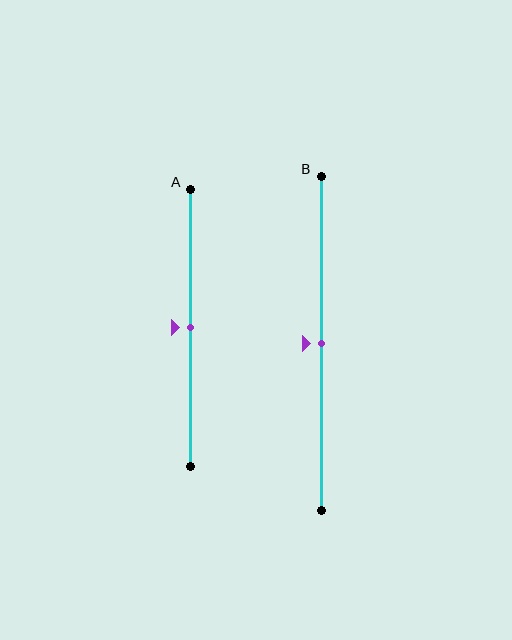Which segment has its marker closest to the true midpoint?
Segment A has its marker closest to the true midpoint.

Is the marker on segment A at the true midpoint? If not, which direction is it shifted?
Yes, the marker on segment A is at the true midpoint.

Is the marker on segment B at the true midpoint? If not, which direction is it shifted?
Yes, the marker on segment B is at the true midpoint.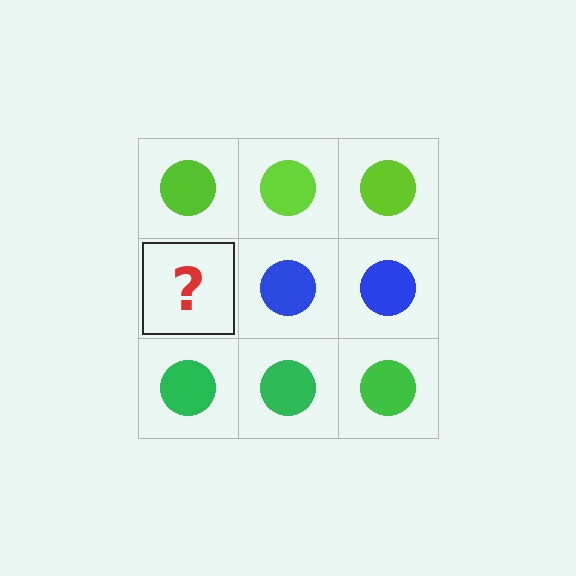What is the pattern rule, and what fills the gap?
The rule is that each row has a consistent color. The gap should be filled with a blue circle.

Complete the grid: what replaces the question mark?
The question mark should be replaced with a blue circle.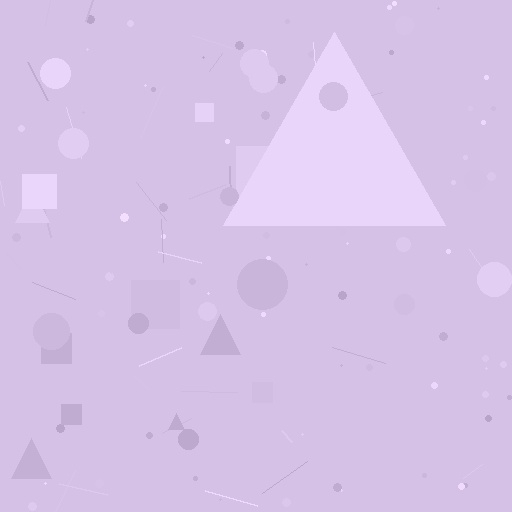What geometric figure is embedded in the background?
A triangle is embedded in the background.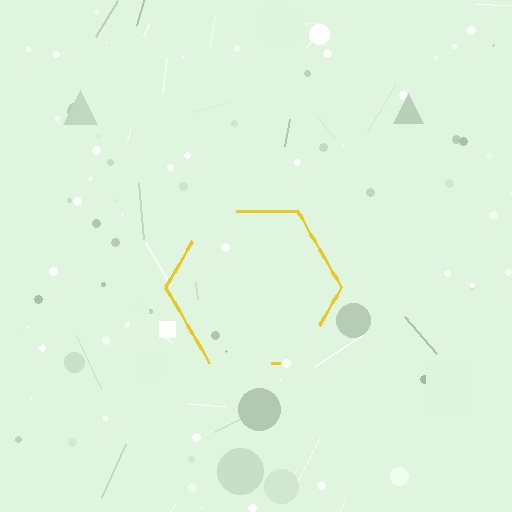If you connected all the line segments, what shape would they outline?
They would outline a hexagon.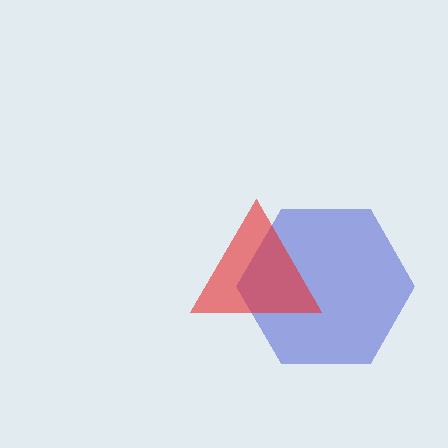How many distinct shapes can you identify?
There are 2 distinct shapes: a blue hexagon, a red triangle.